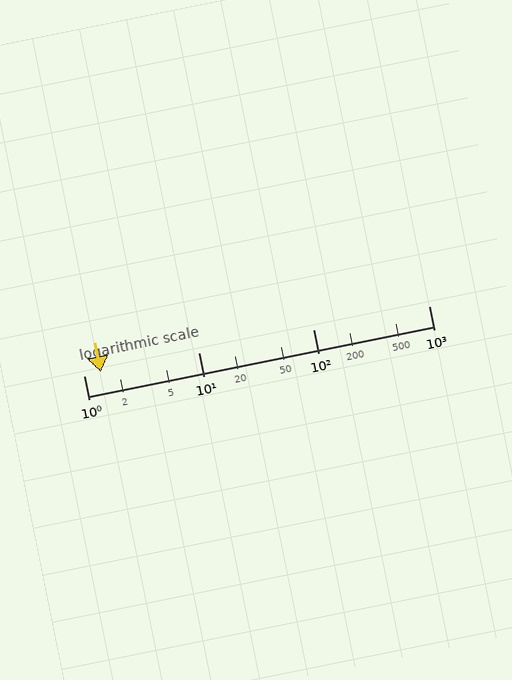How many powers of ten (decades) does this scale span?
The scale spans 3 decades, from 1 to 1000.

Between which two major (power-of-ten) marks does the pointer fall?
The pointer is between 1 and 10.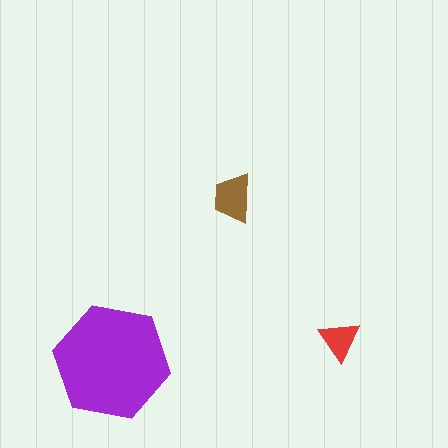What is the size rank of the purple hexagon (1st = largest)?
1st.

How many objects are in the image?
There are 3 objects in the image.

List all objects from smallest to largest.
The red triangle, the brown trapezoid, the purple hexagon.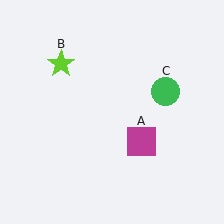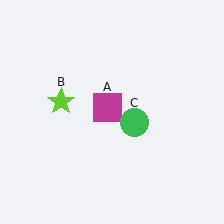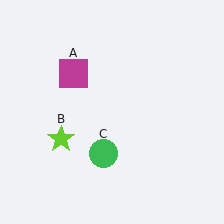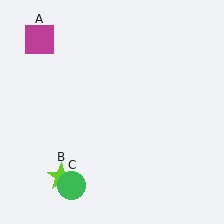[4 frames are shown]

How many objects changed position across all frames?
3 objects changed position: magenta square (object A), lime star (object B), green circle (object C).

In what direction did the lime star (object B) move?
The lime star (object B) moved down.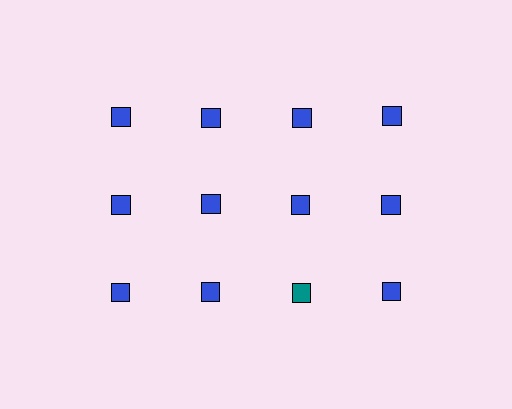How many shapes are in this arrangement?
There are 12 shapes arranged in a grid pattern.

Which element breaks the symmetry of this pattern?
The teal square in the third row, center column breaks the symmetry. All other shapes are blue squares.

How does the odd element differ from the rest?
It has a different color: teal instead of blue.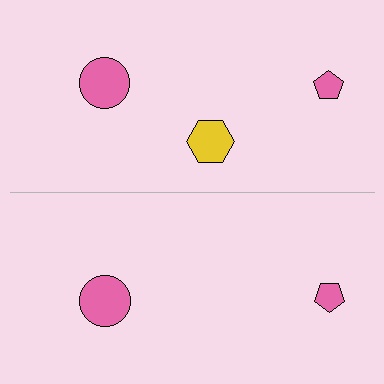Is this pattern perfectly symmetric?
No, the pattern is not perfectly symmetric. A yellow hexagon is missing from the bottom side.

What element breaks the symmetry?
A yellow hexagon is missing from the bottom side.